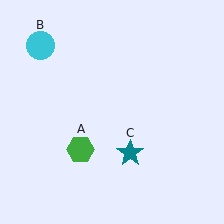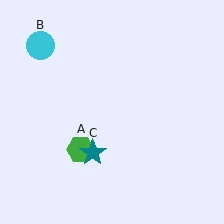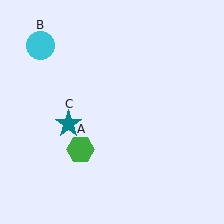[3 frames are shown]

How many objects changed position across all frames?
1 object changed position: teal star (object C).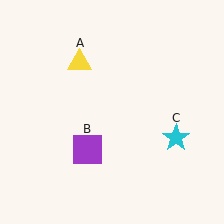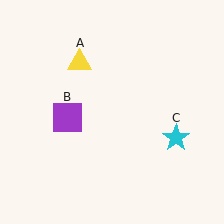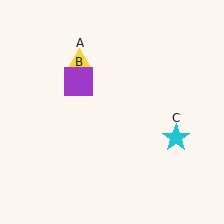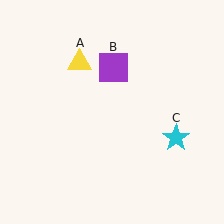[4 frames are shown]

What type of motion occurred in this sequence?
The purple square (object B) rotated clockwise around the center of the scene.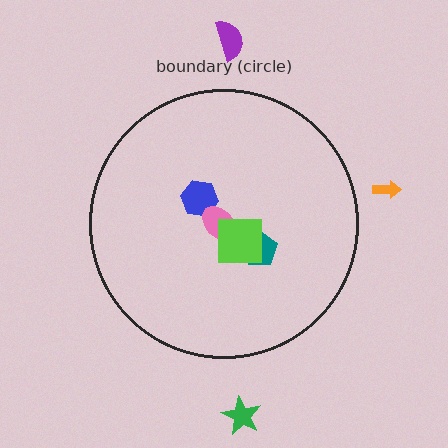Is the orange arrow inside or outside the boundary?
Outside.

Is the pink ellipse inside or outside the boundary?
Inside.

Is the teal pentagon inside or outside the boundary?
Inside.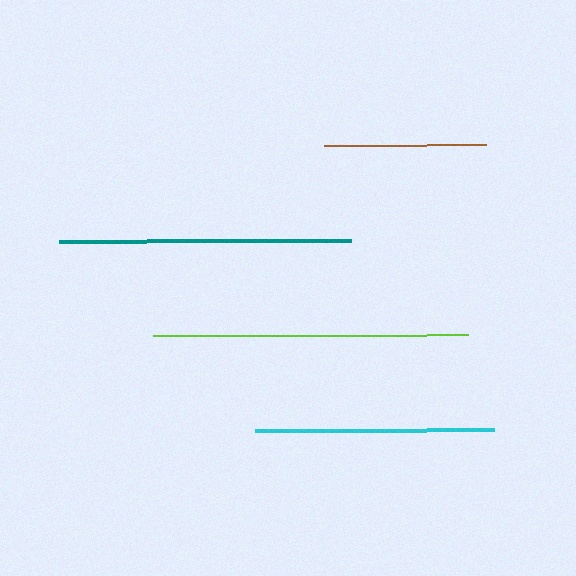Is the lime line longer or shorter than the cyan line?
The lime line is longer than the cyan line.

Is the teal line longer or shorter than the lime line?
The lime line is longer than the teal line.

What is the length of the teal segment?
The teal segment is approximately 293 pixels long.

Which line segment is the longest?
The lime line is the longest at approximately 315 pixels.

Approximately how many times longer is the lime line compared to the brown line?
The lime line is approximately 1.9 times the length of the brown line.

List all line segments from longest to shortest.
From longest to shortest: lime, teal, cyan, brown.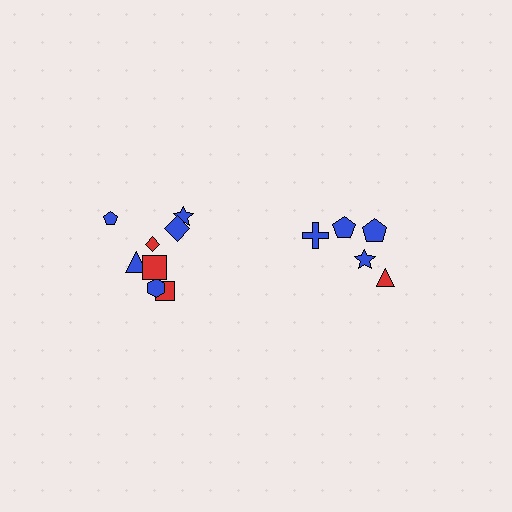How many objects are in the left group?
There are 8 objects.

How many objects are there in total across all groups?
There are 13 objects.